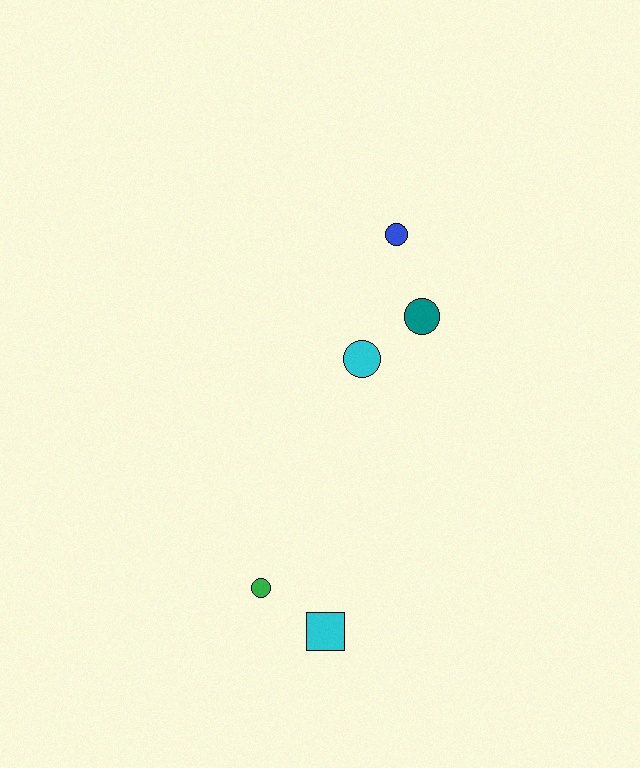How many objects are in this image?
There are 5 objects.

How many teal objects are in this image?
There is 1 teal object.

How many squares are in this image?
There is 1 square.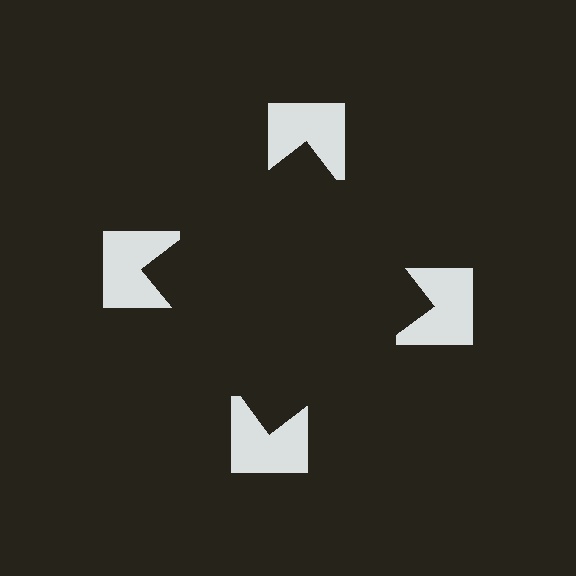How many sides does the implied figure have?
4 sides.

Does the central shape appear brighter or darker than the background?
It typically appears slightly darker than the background, even though no actual brightness change is drawn.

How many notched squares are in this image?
There are 4 — one at each vertex of the illusory square.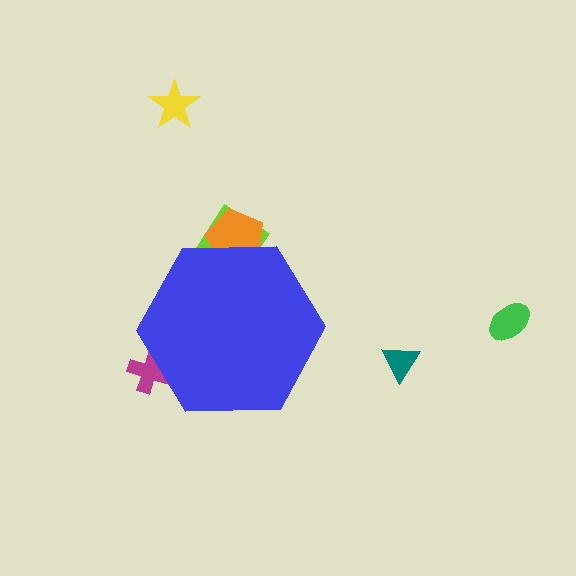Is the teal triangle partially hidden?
No, the teal triangle is fully visible.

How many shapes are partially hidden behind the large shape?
3 shapes are partially hidden.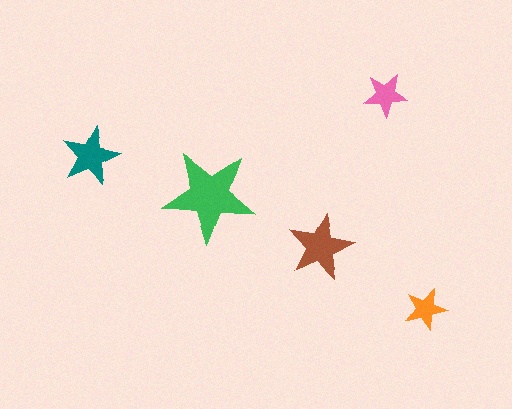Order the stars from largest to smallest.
the green one, the brown one, the teal one, the pink one, the orange one.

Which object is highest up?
The pink star is topmost.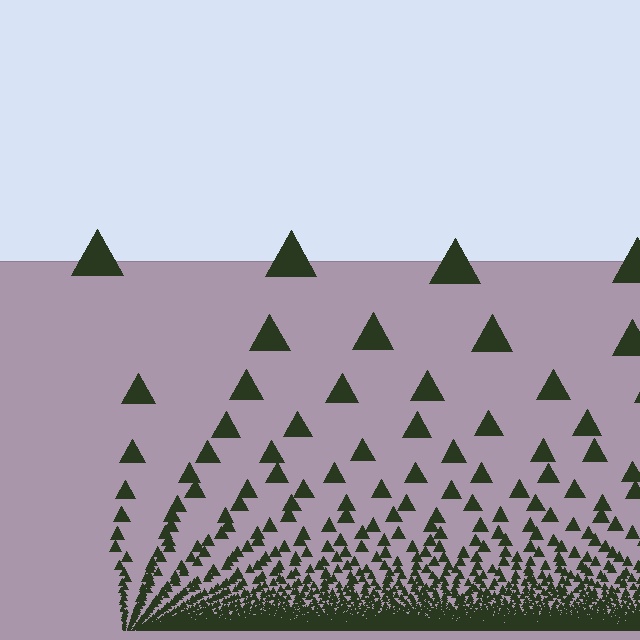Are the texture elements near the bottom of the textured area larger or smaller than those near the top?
Smaller. The gradient is inverted — elements near the bottom are smaller and denser.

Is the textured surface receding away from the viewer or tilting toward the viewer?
The surface appears to tilt toward the viewer. Texture elements get larger and sparser toward the top.